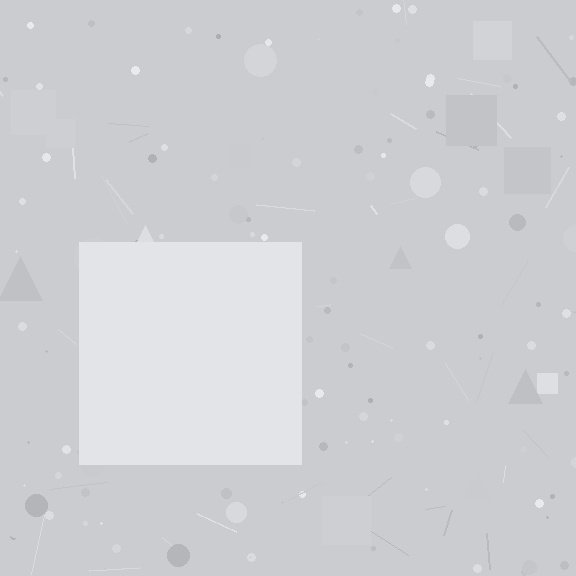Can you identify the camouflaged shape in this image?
The camouflaged shape is a square.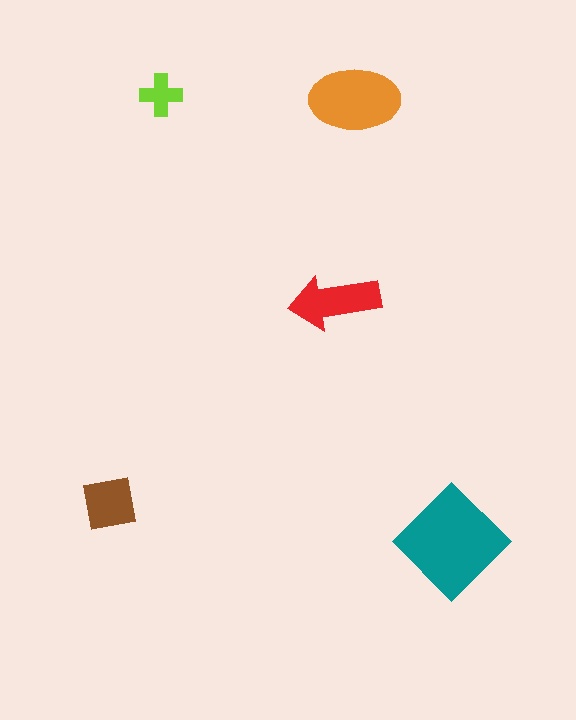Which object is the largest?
The teal diamond.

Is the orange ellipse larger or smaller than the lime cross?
Larger.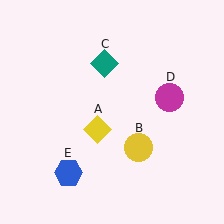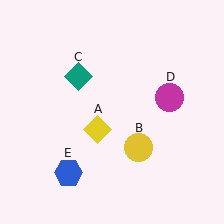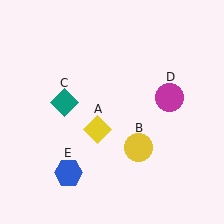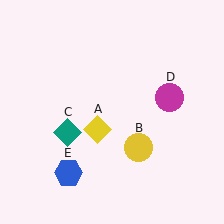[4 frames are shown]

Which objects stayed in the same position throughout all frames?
Yellow diamond (object A) and yellow circle (object B) and magenta circle (object D) and blue hexagon (object E) remained stationary.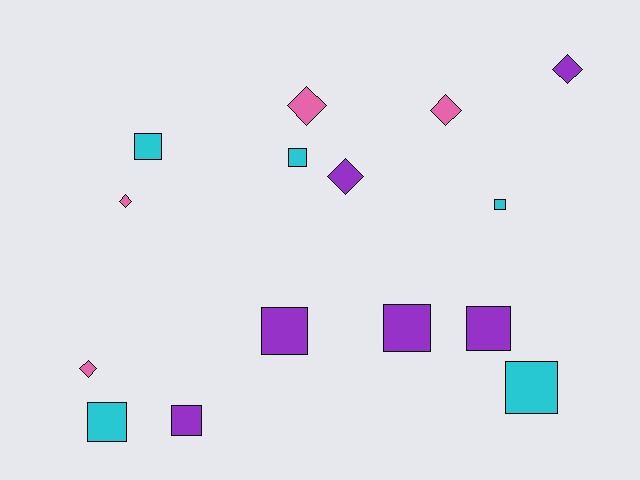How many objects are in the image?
There are 15 objects.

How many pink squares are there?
There are no pink squares.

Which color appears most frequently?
Purple, with 6 objects.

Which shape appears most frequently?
Square, with 9 objects.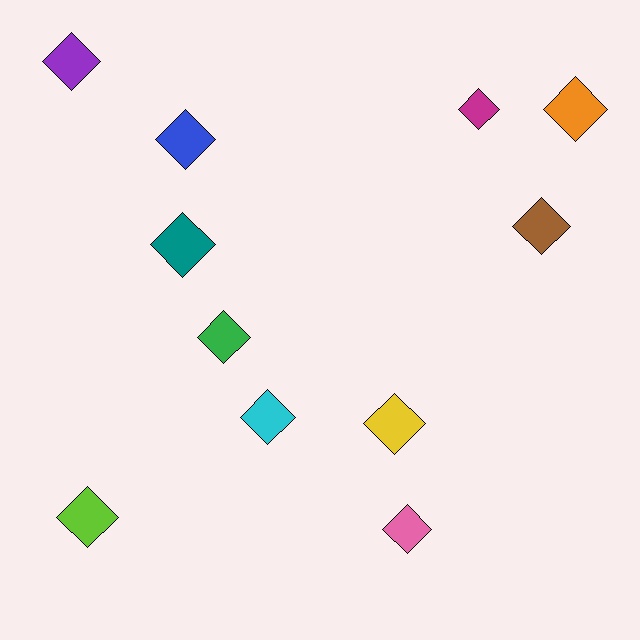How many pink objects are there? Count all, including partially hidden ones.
There is 1 pink object.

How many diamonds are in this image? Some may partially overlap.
There are 11 diamonds.